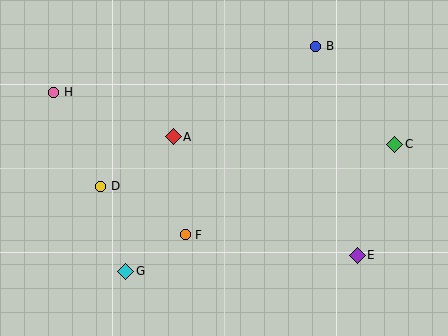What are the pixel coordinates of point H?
Point H is at (54, 92).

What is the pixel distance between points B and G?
The distance between B and G is 295 pixels.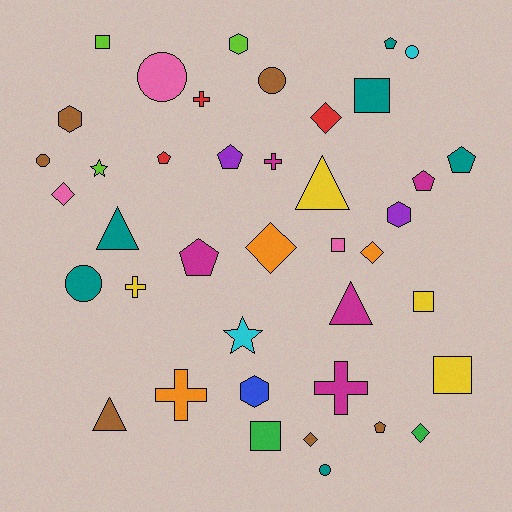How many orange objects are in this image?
There are 3 orange objects.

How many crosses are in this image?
There are 5 crosses.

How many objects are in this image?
There are 40 objects.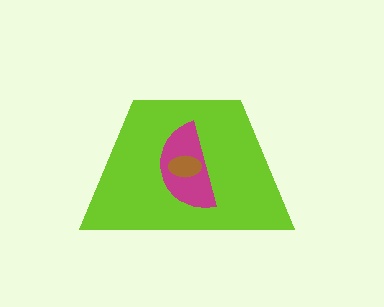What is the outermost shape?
The lime trapezoid.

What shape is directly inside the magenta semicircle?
The brown ellipse.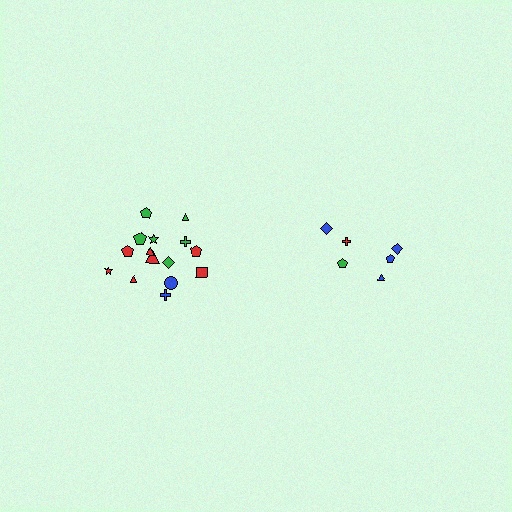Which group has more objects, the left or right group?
The left group.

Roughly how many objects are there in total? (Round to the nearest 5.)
Roughly 20 objects in total.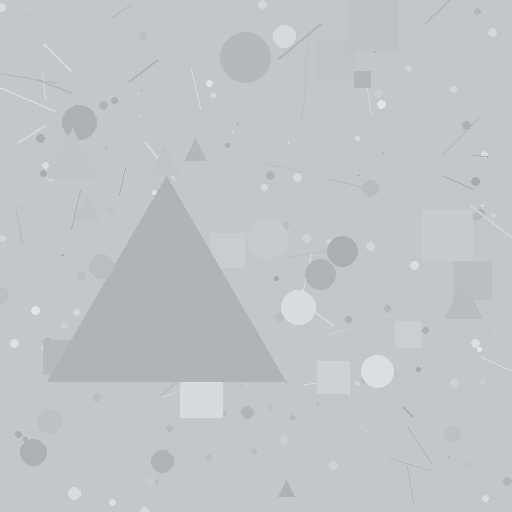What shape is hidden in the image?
A triangle is hidden in the image.